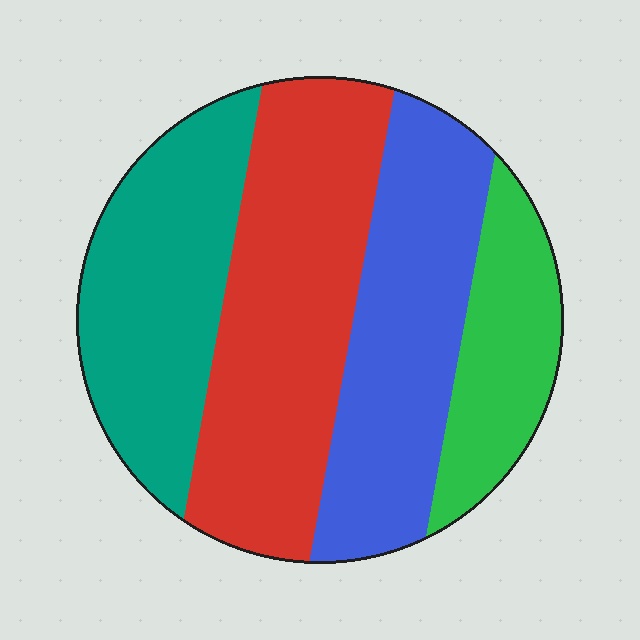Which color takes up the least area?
Green, at roughly 15%.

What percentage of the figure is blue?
Blue covers about 25% of the figure.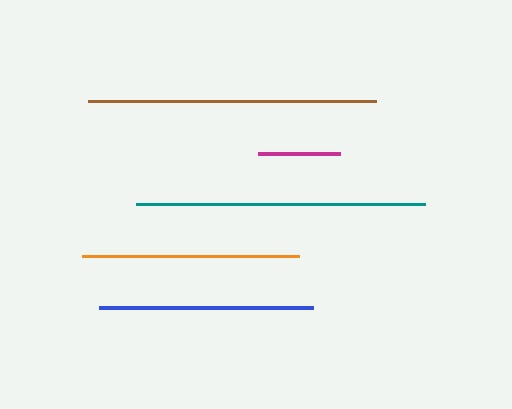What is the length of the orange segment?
The orange segment is approximately 217 pixels long.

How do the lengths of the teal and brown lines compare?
The teal and brown lines are approximately the same length.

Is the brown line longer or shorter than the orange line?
The brown line is longer than the orange line.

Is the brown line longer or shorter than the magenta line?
The brown line is longer than the magenta line.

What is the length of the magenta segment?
The magenta segment is approximately 82 pixels long.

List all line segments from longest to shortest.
From longest to shortest: teal, brown, orange, blue, magenta.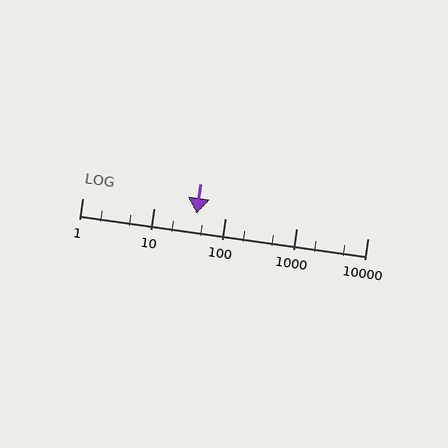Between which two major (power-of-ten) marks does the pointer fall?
The pointer is between 10 and 100.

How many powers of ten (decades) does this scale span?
The scale spans 4 decades, from 1 to 10000.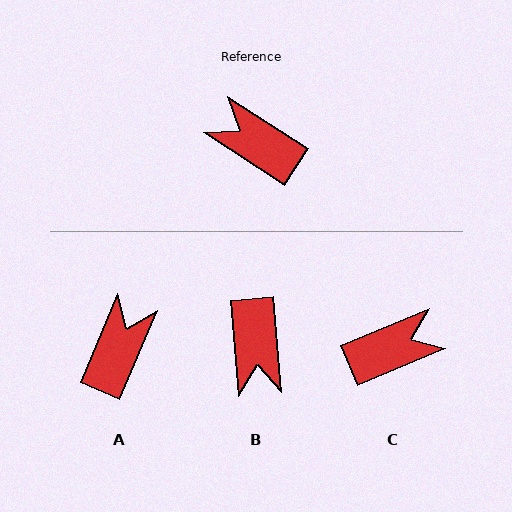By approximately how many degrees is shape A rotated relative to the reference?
Approximately 80 degrees clockwise.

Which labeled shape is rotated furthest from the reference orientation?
B, about 128 degrees away.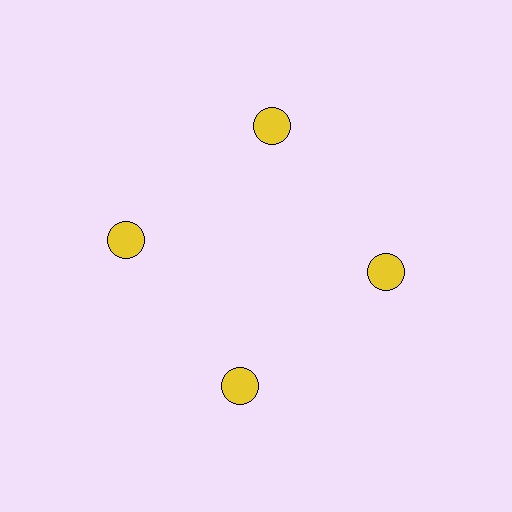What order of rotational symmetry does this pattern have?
This pattern has 4-fold rotational symmetry.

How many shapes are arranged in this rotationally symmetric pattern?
There are 4 shapes, arranged in 4 groups of 1.